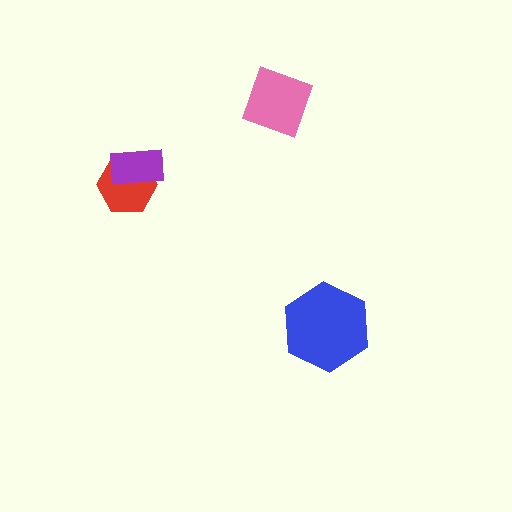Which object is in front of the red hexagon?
The purple rectangle is in front of the red hexagon.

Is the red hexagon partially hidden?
Yes, it is partially covered by another shape.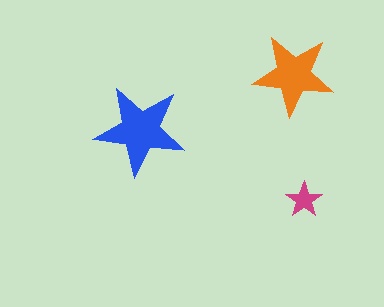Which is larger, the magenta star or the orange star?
The orange one.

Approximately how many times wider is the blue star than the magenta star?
About 2.5 times wider.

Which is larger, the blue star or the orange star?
The blue one.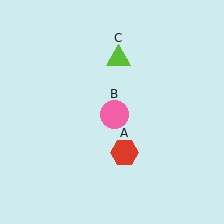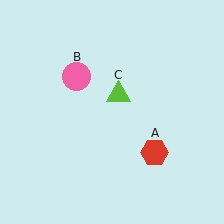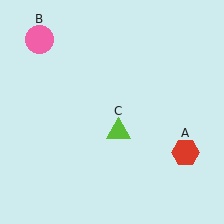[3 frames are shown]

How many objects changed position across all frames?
3 objects changed position: red hexagon (object A), pink circle (object B), lime triangle (object C).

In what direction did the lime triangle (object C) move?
The lime triangle (object C) moved down.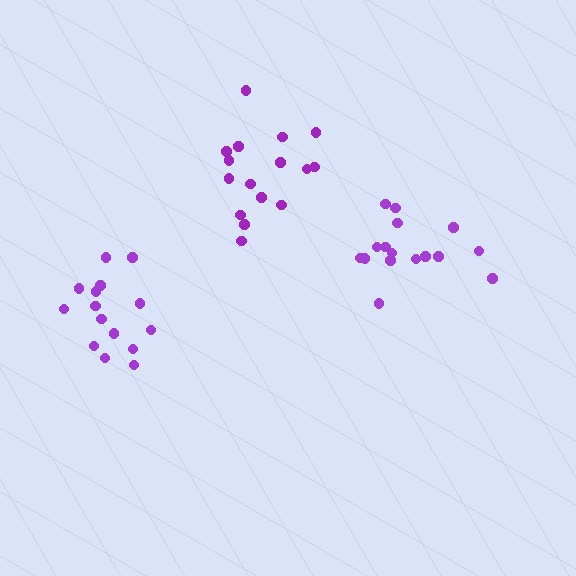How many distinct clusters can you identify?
There are 3 distinct clusters.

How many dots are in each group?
Group 1: 16 dots, Group 2: 16 dots, Group 3: 15 dots (47 total).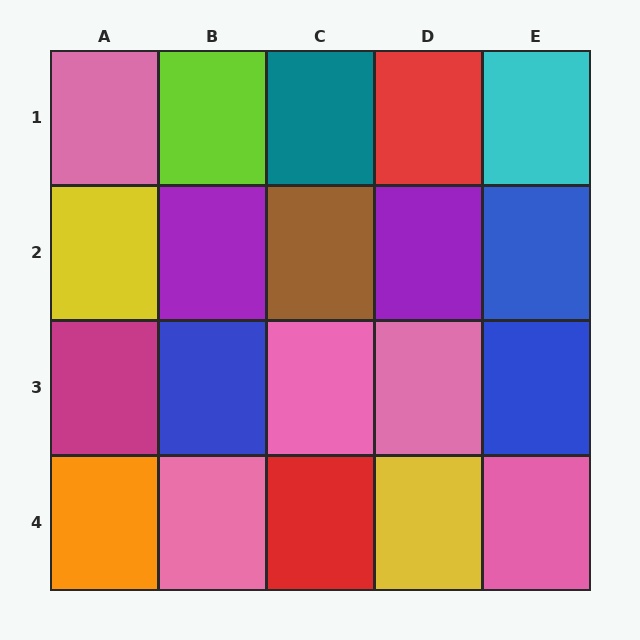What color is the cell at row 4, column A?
Orange.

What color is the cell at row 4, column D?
Yellow.